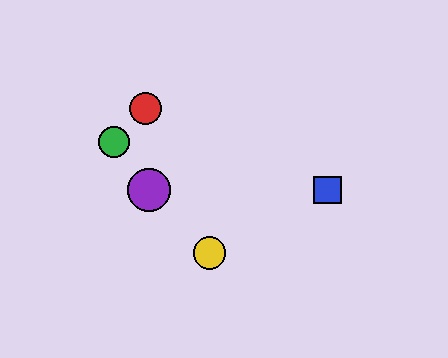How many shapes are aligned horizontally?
2 shapes (the blue square, the purple circle) are aligned horizontally.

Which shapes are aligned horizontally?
The blue square, the purple circle are aligned horizontally.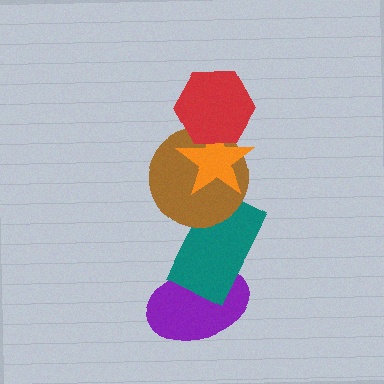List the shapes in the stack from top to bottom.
From top to bottom: the red hexagon, the orange star, the brown circle, the teal rectangle, the purple ellipse.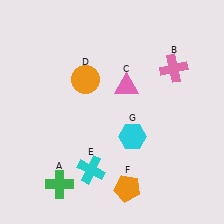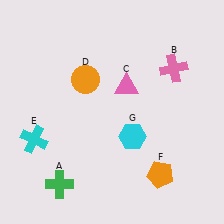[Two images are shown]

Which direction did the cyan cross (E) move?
The cyan cross (E) moved left.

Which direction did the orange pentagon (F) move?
The orange pentagon (F) moved right.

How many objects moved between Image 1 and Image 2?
2 objects moved between the two images.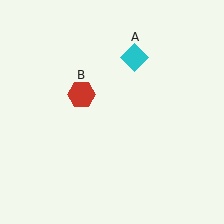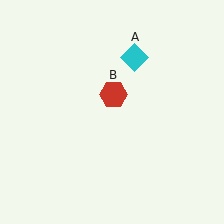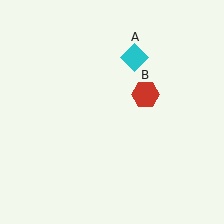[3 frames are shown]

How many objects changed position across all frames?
1 object changed position: red hexagon (object B).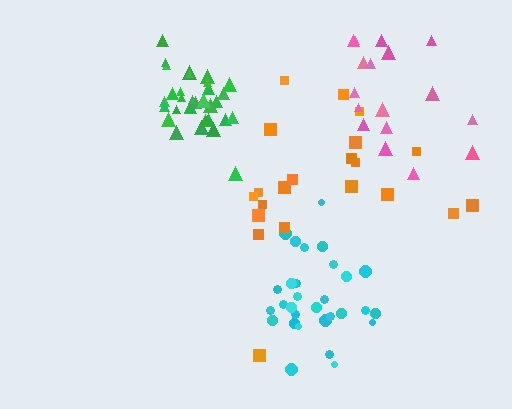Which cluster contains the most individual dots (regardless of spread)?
Green (33).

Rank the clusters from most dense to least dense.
green, cyan, orange, pink.